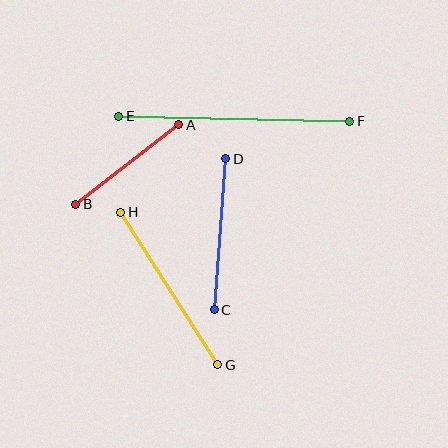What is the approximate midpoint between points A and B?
The midpoint is at approximately (127, 165) pixels.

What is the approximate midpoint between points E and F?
The midpoint is at approximately (234, 119) pixels.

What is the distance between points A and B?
The distance is approximately 130 pixels.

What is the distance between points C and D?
The distance is approximately 151 pixels.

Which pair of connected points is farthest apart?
Points E and F are farthest apart.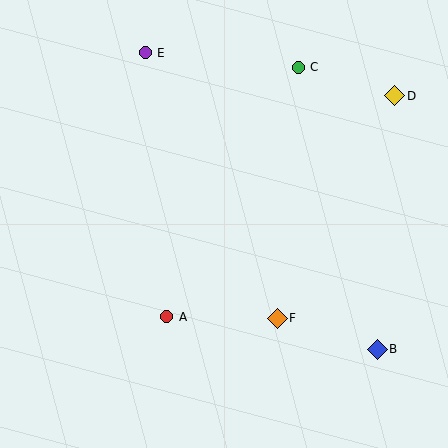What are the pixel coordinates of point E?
Point E is at (145, 53).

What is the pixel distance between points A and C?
The distance between A and C is 282 pixels.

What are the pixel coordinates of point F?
Point F is at (277, 318).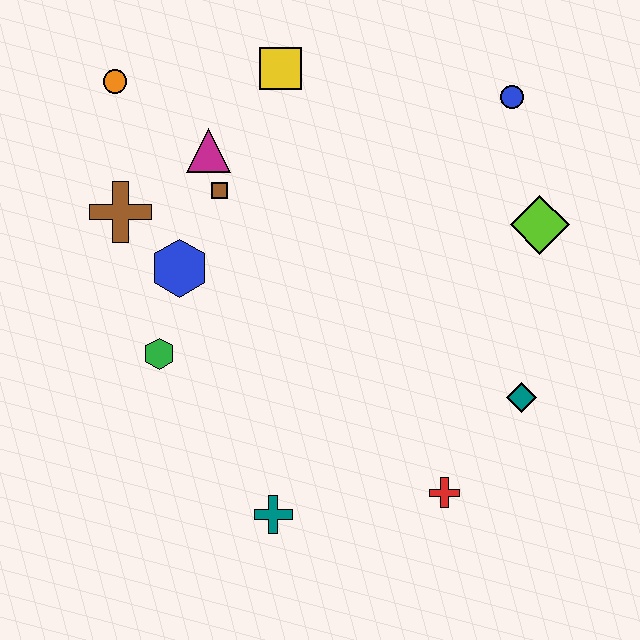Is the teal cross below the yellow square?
Yes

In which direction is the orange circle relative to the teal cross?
The orange circle is above the teal cross.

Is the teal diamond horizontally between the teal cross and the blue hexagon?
No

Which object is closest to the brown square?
The magenta triangle is closest to the brown square.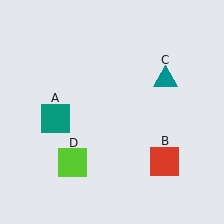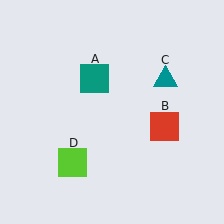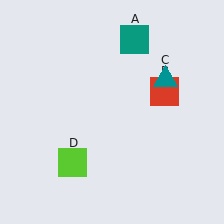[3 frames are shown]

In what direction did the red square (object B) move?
The red square (object B) moved up.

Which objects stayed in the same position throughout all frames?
Teal triangle (object C) and lime square (object D) remained stationary.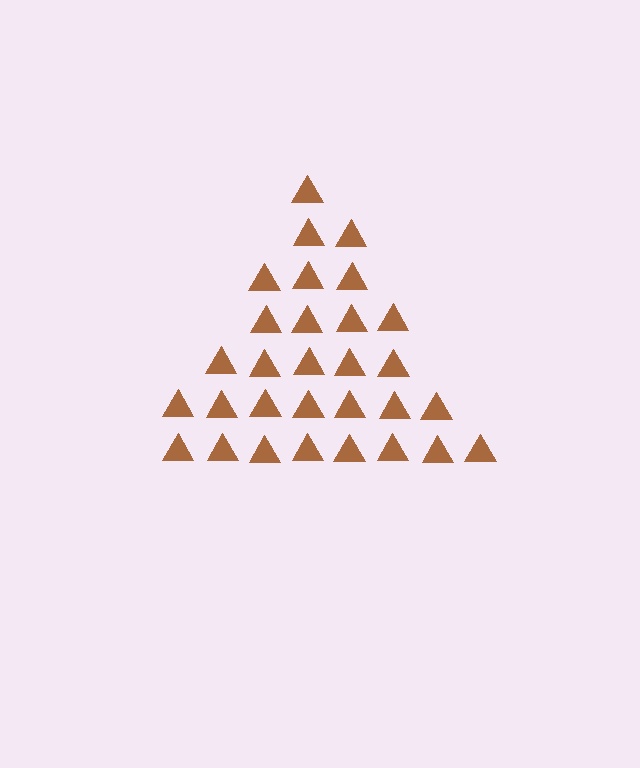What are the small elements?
The small elements are triangles.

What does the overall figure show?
The overall figure shows a triangle.